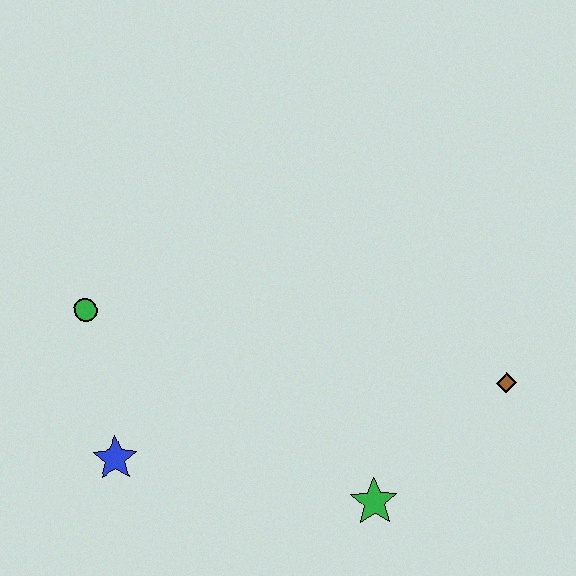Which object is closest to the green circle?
The blue star is closest to the green circle.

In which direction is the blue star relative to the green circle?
The blue star is below the green circle.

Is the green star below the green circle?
Yes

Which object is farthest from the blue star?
The brown diamond is farthest from the blue star.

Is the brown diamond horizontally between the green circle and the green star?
No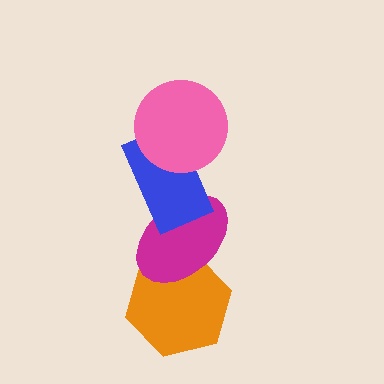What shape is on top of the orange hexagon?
The magenta ellipse is on top of the orange hexagon.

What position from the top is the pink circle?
The pink circle is 1st from the top.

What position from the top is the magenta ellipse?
The magenta ellipse is 3rd from the top.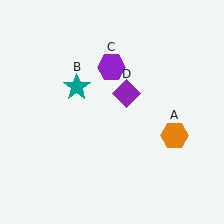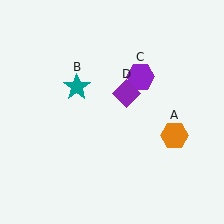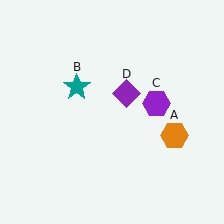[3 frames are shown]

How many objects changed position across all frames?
1 object changed position: purple hexagon (object C).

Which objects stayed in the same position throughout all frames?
Orange hexagon (object A) and teal star (object B) and purple diamond (object D) remained stationary.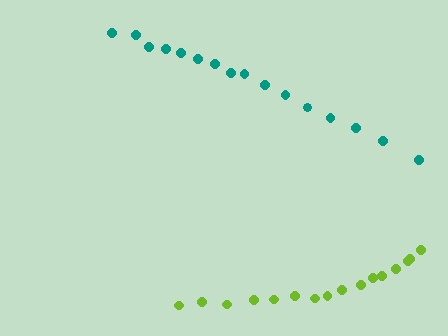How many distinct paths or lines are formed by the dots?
There are 2 distinct paths.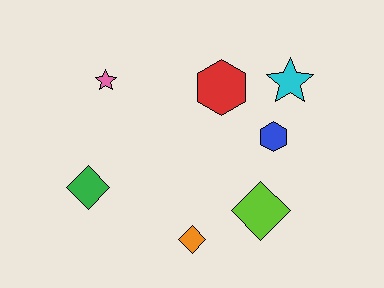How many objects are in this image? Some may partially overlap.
There are 7 objects.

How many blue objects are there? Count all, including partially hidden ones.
There is 1 blue object.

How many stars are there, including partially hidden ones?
There are 2 stars.